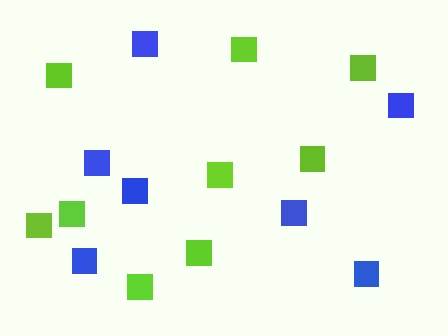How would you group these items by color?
There are 2 groups: one group of blue squares (7) and one group of lime squares (9).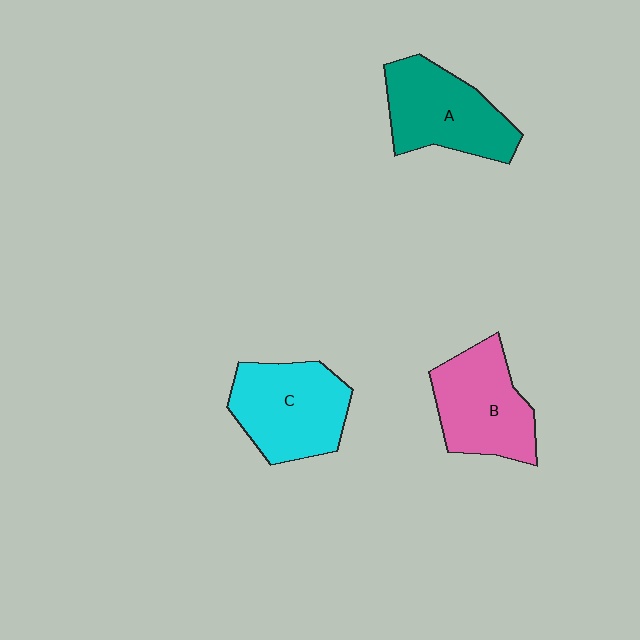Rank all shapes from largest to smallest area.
From largest to smallest: C (cyan), A (teal), B (pink).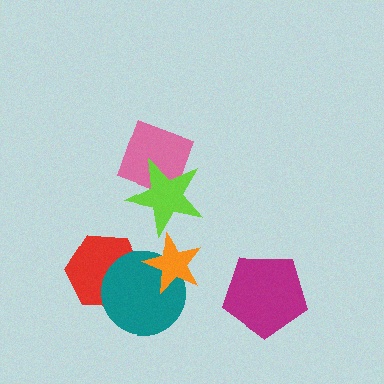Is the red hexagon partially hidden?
Yes, it is partially covered by another shape.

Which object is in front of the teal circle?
The orange star is in front of the teal circle.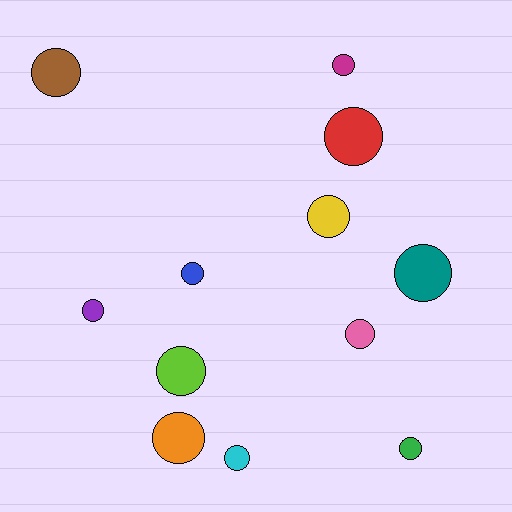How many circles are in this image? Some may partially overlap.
There are 12 circles.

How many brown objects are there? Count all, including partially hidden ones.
There is 1 brown object.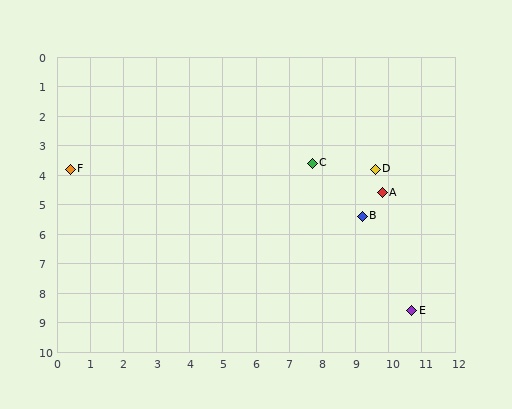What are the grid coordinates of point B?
Point B is at approximately (9.2, 5.4).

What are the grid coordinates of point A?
Point A is at approximately (9.8, 4.6).